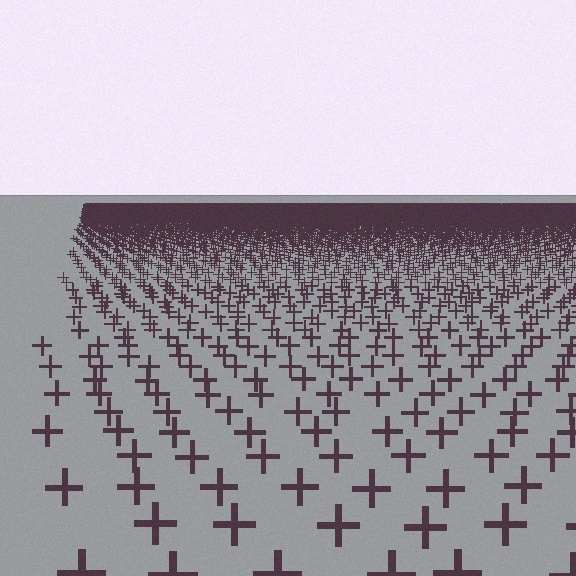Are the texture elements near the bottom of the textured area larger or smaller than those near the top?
Larger. Near the bottom, elements are closer to the viewer and appear at a bigger on-screen size.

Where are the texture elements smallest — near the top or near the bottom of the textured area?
Near the top.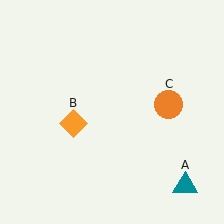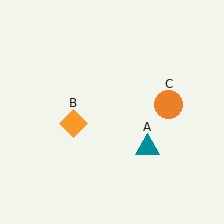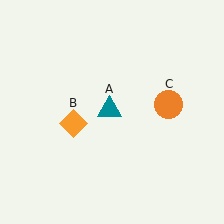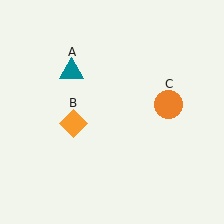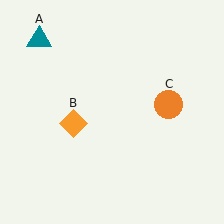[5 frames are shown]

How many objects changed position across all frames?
1 object changed position: teal triangle (object A).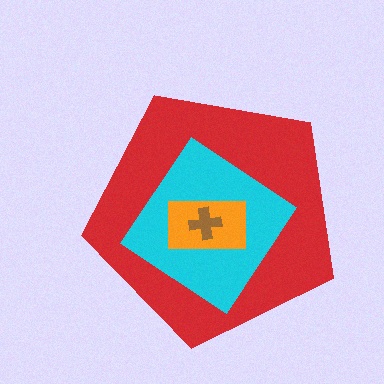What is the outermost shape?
The red pentagon.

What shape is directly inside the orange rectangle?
The brown cross.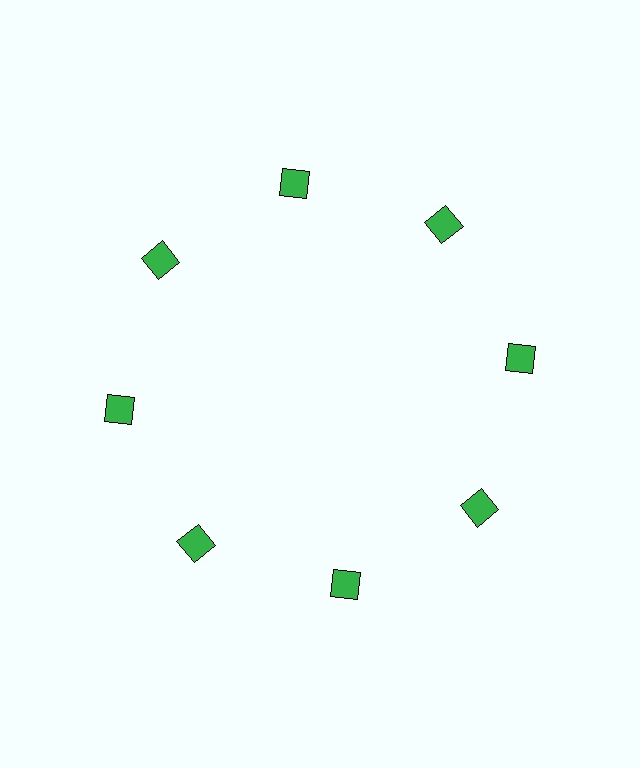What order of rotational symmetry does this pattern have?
This pattern has 8-fold rotational symmetry.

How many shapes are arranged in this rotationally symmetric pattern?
There are 8 shapes, arranged in 8 groups of 1.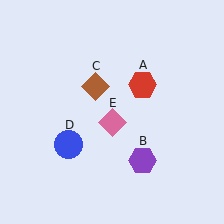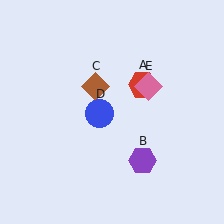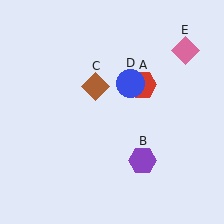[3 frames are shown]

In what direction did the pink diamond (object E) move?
The pink diamond (object E) moved up and to the right.